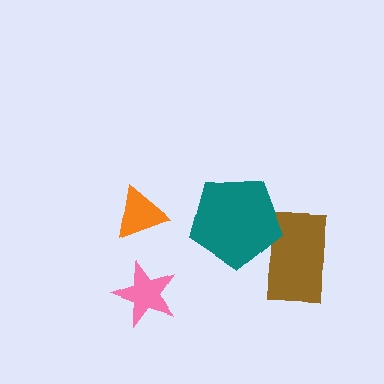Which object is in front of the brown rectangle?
The teal pentagon is in front of the brown rectangle.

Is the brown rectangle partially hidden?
Yes, it is partially covered by another shape.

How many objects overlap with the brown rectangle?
1 object overlaps with the brown rectangle.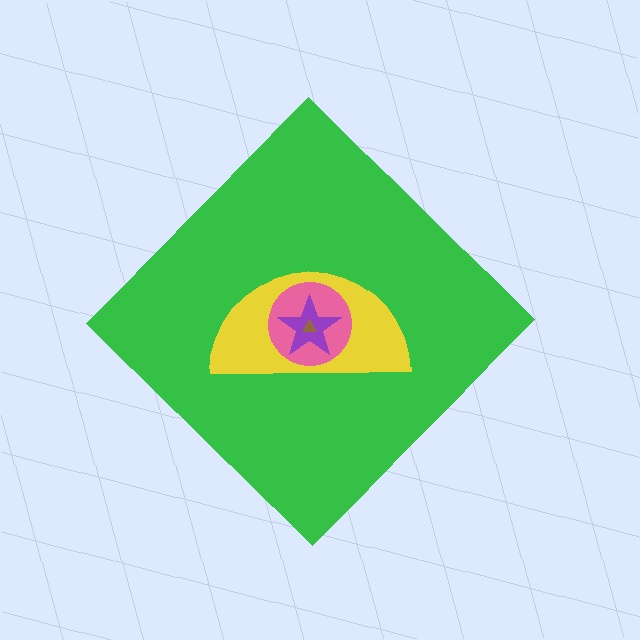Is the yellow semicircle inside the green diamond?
Yes.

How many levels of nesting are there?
5.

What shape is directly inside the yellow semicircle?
The pink circle.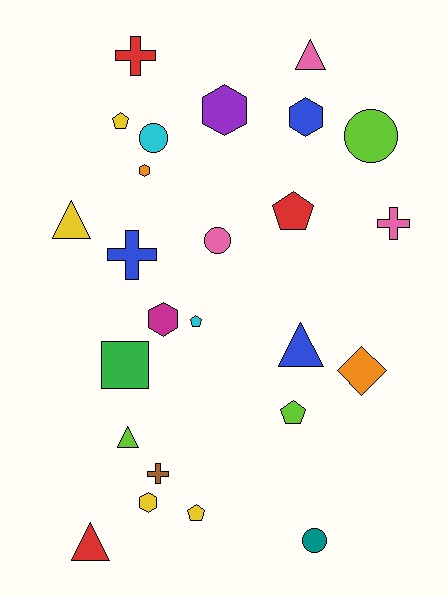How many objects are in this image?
There are 25 objects.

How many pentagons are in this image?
There are 5 pentagons.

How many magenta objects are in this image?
There is 1 magenta object.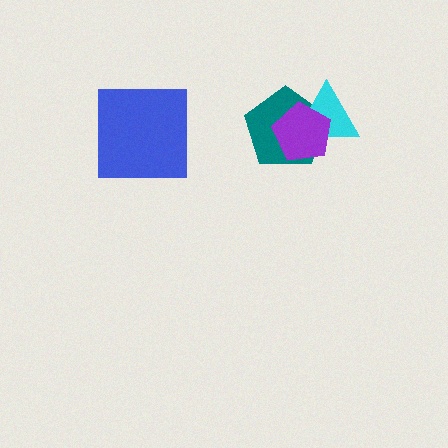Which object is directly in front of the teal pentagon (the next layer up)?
The cyan triangle is directly in front of the teal pentagon.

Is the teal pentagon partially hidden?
Yes, it is partially covered by another shape.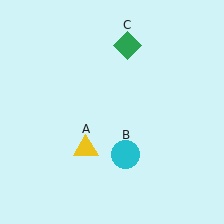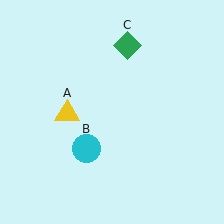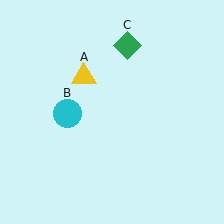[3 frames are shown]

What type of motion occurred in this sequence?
The yellow triangle (object A), cyan circle (object B) rotated clockwise around the center of the scene.